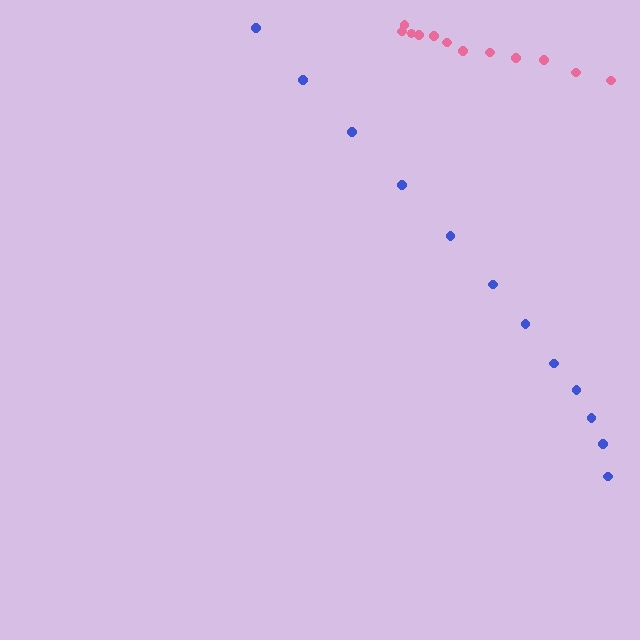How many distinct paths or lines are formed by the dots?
There are 2 distinct paths.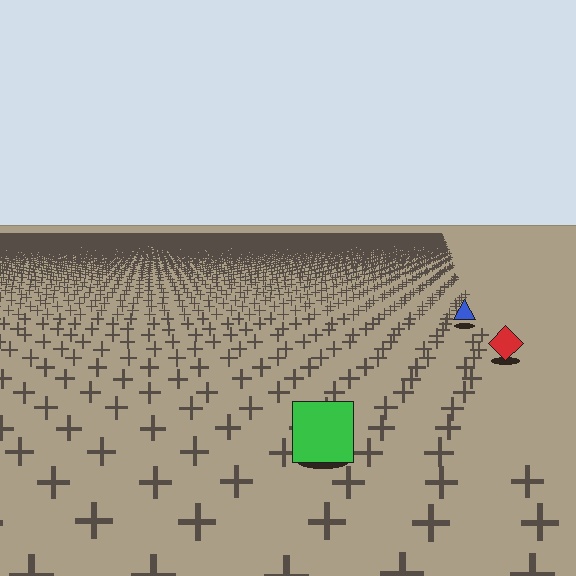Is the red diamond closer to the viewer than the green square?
No. The green square is closer — you can tell from the texture gradient: the ground texture is coarser near it.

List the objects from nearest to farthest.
From nearest to farthest: the green square, the red diamond, the blue triangle.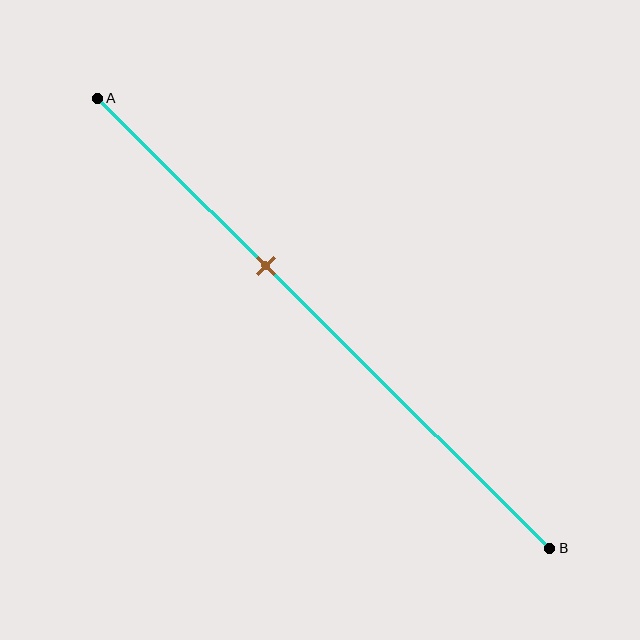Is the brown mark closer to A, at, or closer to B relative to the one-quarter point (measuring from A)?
The brown mark is closer to point B than the one-quarter point of segment AB.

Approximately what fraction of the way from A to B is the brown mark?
The brown mark is approximately 35% of the way from A to B.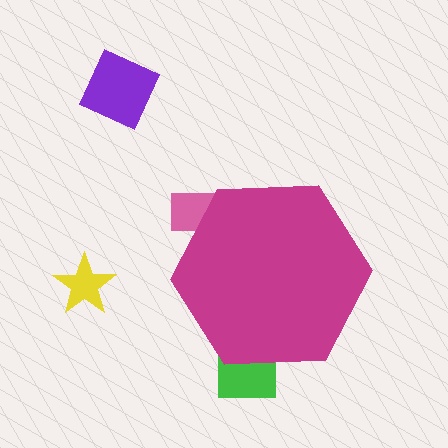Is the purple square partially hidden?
No, the purple square is fully visible.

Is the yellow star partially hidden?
No, the yellow star is fully visible.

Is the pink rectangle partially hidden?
Yes, the pink rectangle is partially hidden behind the magenta hexagon.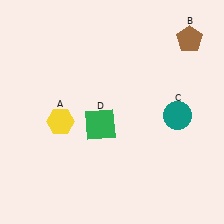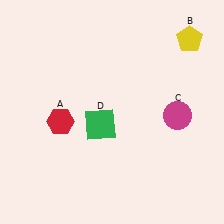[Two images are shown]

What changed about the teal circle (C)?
In Image 1, C is teal. In Image 2, it changed to magenta.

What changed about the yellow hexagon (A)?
In Image 1, A is yellow. In Image 2, it changed to red.